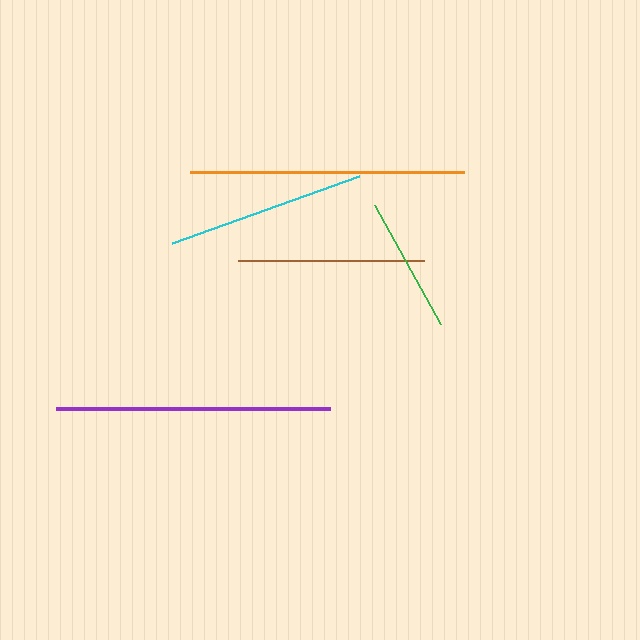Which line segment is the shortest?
The green line is the shortest at approximately 136 pixels.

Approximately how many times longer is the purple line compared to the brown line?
The purple line is approximately 1.5 times the length of the brown line.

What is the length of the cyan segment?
The cyan segment is approximately 198 pixels long.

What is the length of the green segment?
The green segment is approximately 136 pixels long.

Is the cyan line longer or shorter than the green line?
The cyan line is longer than the green line.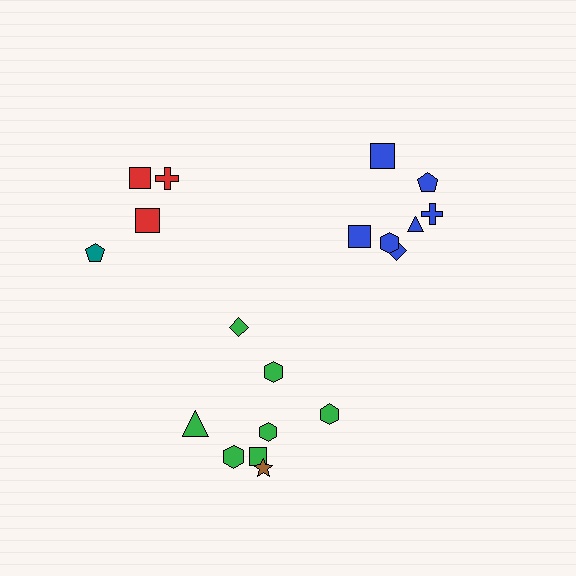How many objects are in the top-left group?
There are 4 objects.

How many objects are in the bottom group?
There are 8 objects.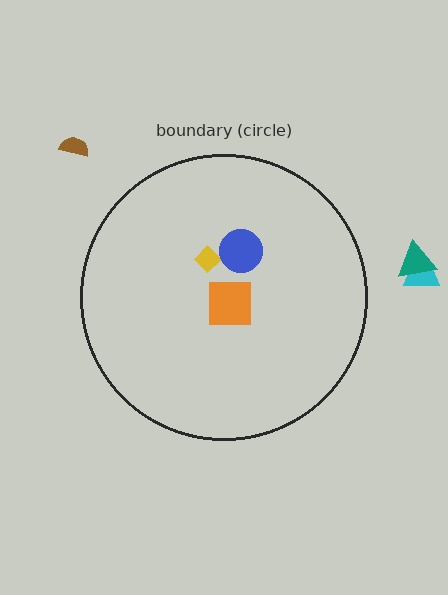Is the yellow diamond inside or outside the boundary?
Inside.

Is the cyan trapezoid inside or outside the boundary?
Outside.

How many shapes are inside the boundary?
3 inside, 3 outside.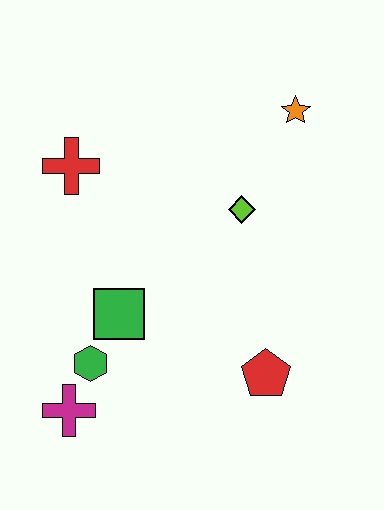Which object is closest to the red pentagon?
The green square is closest to the red pentagon.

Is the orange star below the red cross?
No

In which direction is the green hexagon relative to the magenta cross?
The green hexagon is above the magenta cross.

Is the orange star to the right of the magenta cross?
Yes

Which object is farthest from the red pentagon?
The red cross is farthest from the red pentagon.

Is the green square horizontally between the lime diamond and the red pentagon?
No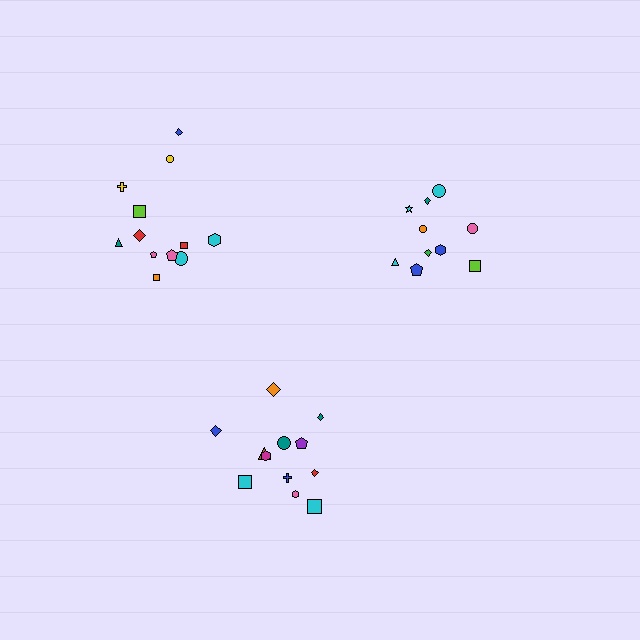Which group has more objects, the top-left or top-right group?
The top-left group.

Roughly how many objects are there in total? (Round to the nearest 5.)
Roughly 35 objects in total.